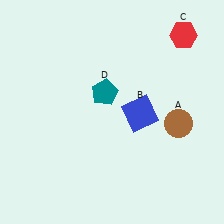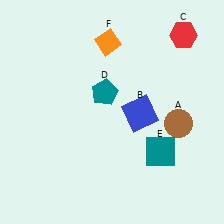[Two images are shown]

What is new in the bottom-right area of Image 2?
A teal square (E) was added in the bottom-right area of Image 2.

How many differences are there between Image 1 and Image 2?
There are 2 differences between the two images.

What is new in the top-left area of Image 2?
An orange diamond (F) was added in the top-left area of Image 2.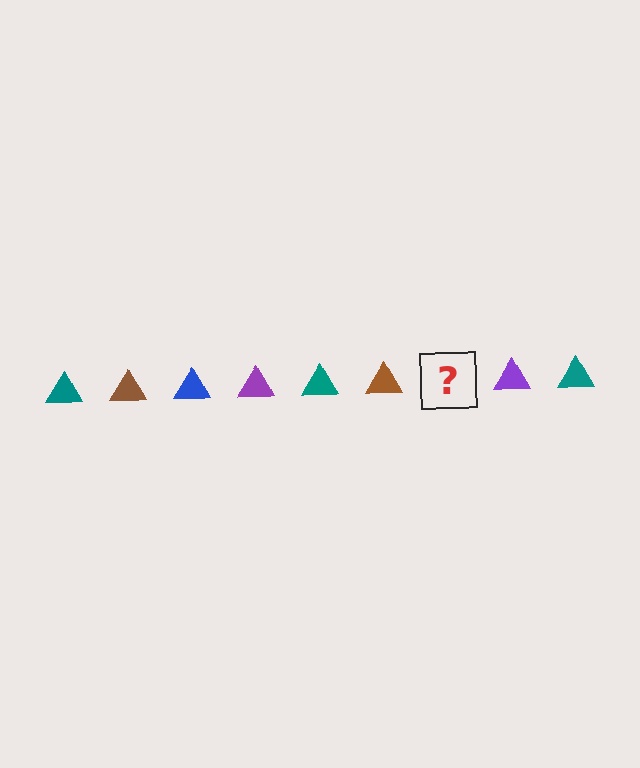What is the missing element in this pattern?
The missing element is a blue triangle.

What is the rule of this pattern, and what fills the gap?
The rule is that the pattern cycles through teal, brown, blue, purple triangles. The gap should be filled with a blue triangle.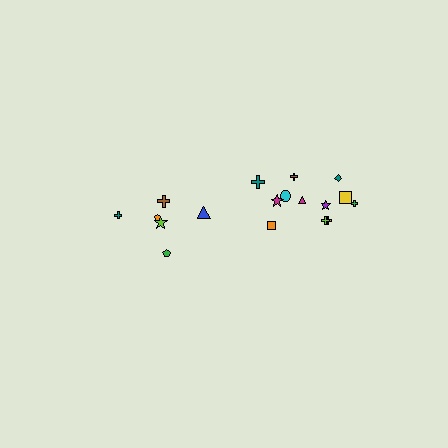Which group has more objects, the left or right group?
The right group.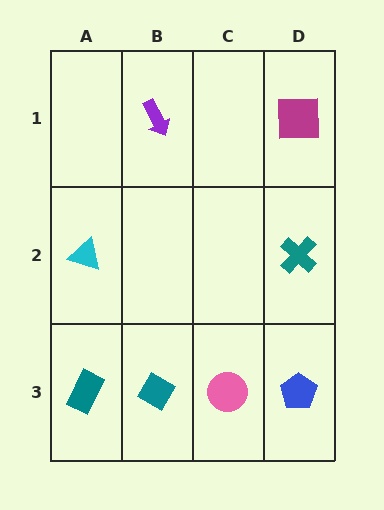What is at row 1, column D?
A magenta square.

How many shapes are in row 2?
2 shapes.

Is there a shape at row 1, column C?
No, that cell is empty.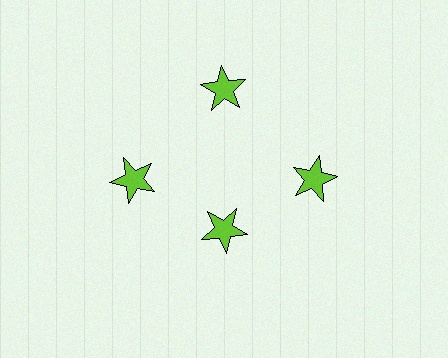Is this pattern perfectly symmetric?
No. The 4 lime stars are arranged in a ring, but one element near the 6 o'clock position is pulled inward toward the center, breaking the 4-fold rotational symmetry.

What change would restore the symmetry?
The symmetry would be restored by moving it outward, back onto the ring so that all 4 stars sit at equal angles and equal distance from the center.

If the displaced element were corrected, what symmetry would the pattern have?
It would have 4-fold rotational symmetry — the pattern would map onto itself every 90 degrees.